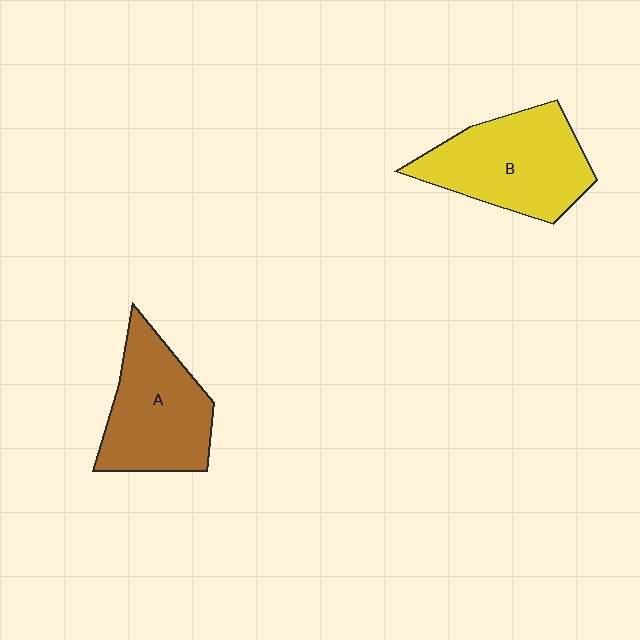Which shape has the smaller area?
Shape A (brown).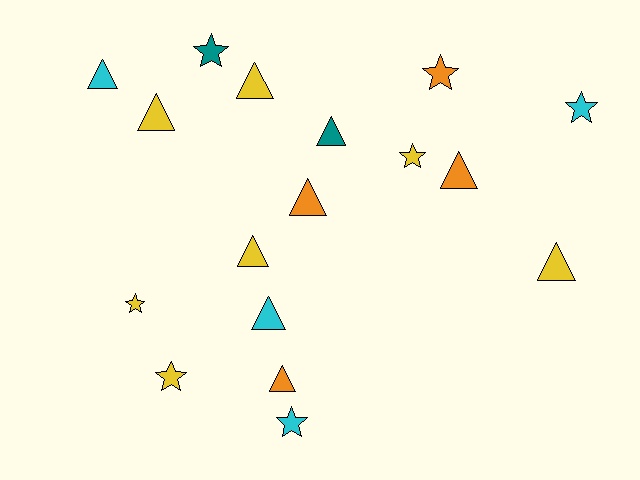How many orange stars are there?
There is 1 orange star.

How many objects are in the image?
There are 17 objects.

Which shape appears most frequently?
Triangle, with 10 objects.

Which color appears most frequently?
Yellow, with 7 objects.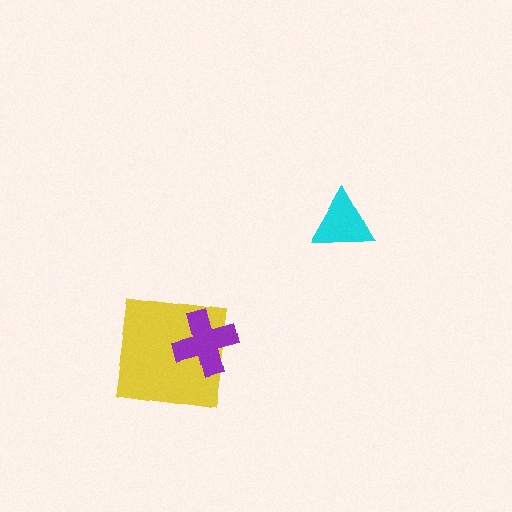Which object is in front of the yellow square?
The purple cross is in front of the yellow square.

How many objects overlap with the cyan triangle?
0 objects overlap with the cyan triangle.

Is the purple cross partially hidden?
No, no other shape covers it.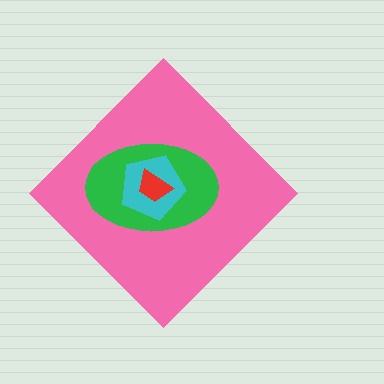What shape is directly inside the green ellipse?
The cyan pentagon.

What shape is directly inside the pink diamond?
The green ellipse.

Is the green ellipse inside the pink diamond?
Yes.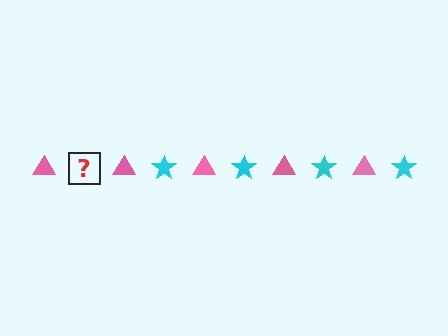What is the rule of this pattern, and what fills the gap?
The rule is that the pattern alternates between pink triangle and cyan star. The gap should be filled with a cyan star.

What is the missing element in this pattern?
The missing element is a cyan star.